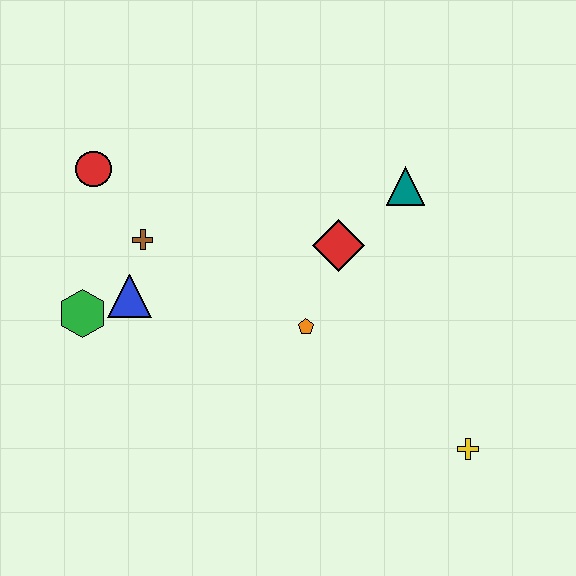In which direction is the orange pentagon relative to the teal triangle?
The orange pentagon is below the teal triangle.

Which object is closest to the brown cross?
The blue triangle is closest to the brown cross.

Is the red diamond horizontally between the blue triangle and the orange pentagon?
No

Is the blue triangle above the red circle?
No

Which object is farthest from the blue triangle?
The yellow cross is farthest from the blue triangle.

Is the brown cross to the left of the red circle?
No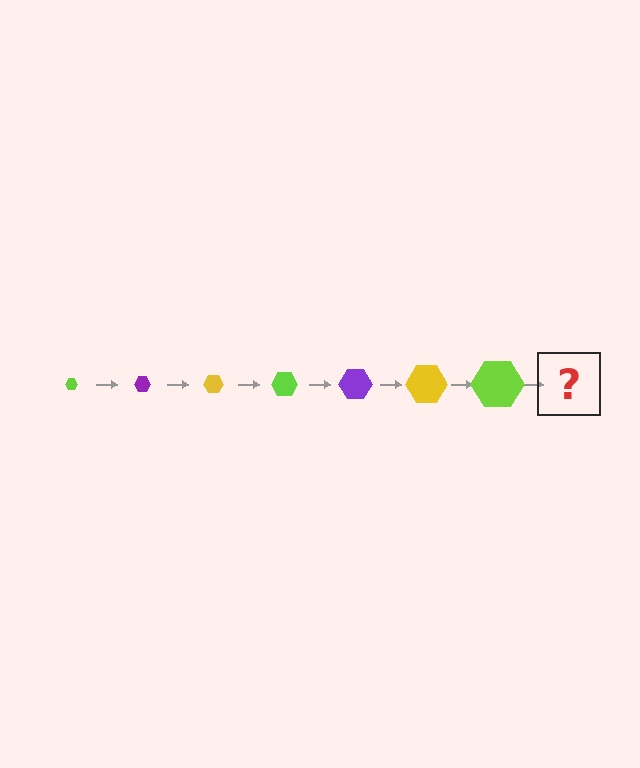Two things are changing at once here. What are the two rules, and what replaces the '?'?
The two rules are that the hexagon grows larger each step and the color cycles through lime, purple, and yellow. The '?' should be a purple hexagon, larger than the previous one.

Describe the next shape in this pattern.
It should be a purple hexagon, larger than the previous one.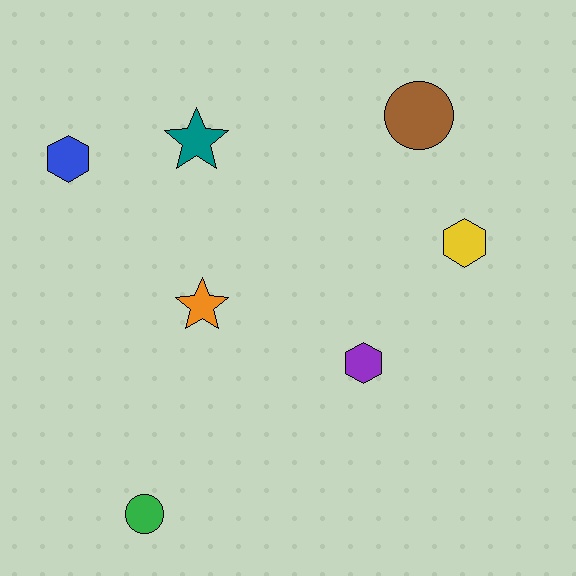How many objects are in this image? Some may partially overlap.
There are 7 objects.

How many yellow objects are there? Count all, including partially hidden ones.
There is 1 yellow object.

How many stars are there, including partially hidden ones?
There are 2 stars.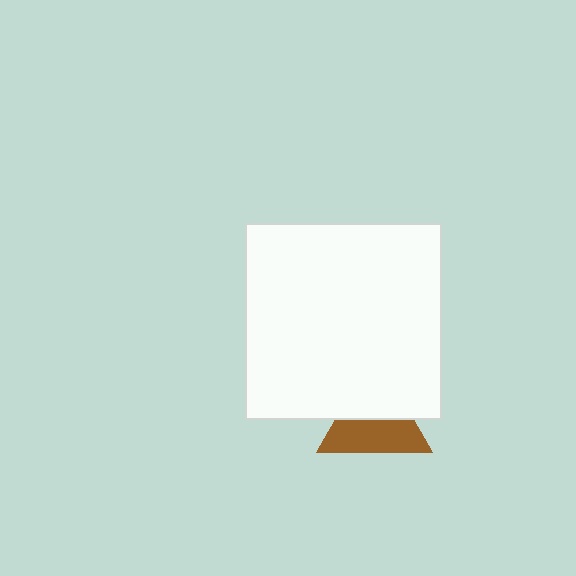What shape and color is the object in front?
The object in front is a white square.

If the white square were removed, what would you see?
You would see the complete brown triangle.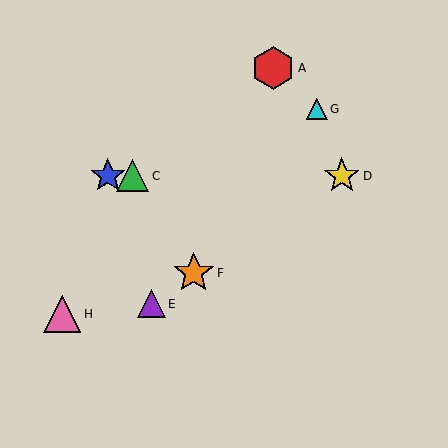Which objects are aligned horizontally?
Objects B, C, D are aligned horizontally.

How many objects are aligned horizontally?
3 objects (B, C, D) are aligned horizontally.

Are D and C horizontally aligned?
Yes, both are at y≈176.